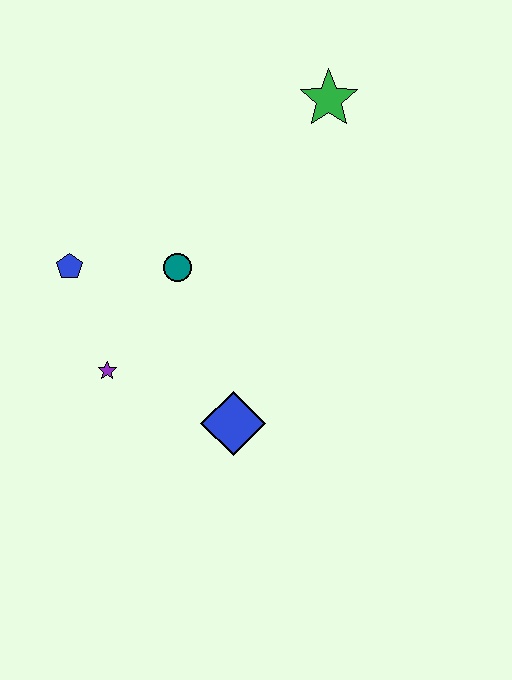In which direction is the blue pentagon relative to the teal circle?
The blue pentagon is to the left of the teal circle.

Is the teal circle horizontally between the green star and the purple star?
Yes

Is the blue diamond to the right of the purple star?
Yes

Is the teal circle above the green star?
No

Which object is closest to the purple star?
The blue pentagon is closest to the purple star.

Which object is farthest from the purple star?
The green star is farthest from the purple star.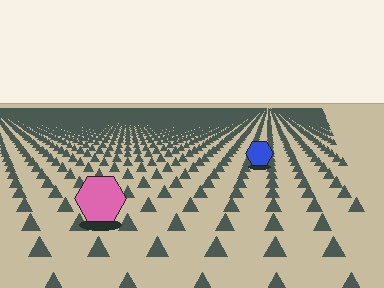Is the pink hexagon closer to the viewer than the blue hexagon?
Yes. The pink hexagon is closer — you can tell from the texture gradient: the ground texture is coarser near it.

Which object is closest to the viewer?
The pink hexagon is closest. The texture marks near it are larger and more spread out.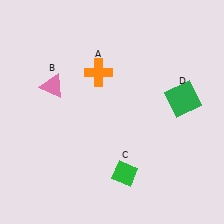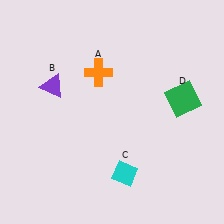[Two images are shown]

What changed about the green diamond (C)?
In Image 1, C is green. In Image 2, it changed to cyan.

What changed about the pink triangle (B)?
In Image 1, B is pink. In Image 2, it changed to purple.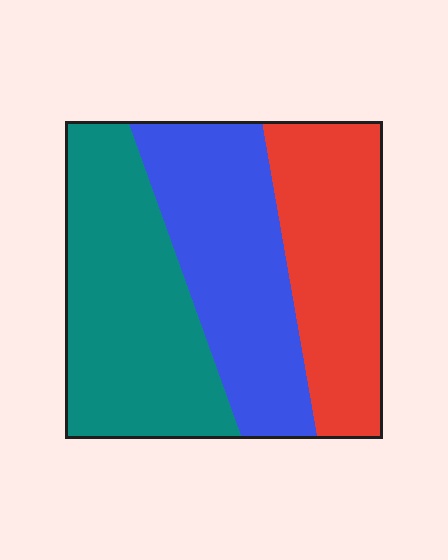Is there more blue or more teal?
Teal.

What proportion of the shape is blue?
Blue covers 33% of the shape.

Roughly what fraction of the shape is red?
Red covers around 30% of the shape.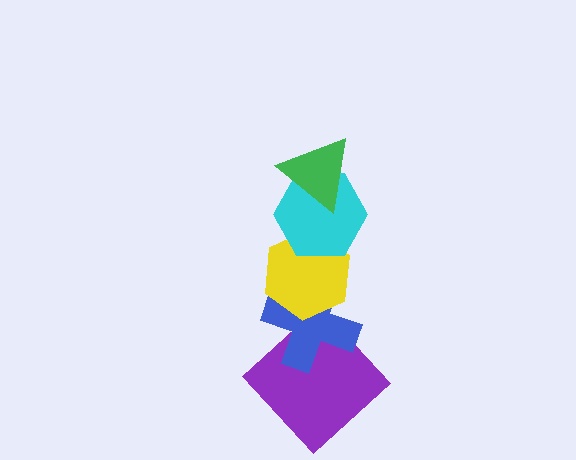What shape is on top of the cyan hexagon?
The green triangle is on top of the cyan hexagon.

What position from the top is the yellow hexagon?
The yellow hexagon is 3rd from the top.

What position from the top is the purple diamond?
The purple diamond is 5th from the top.